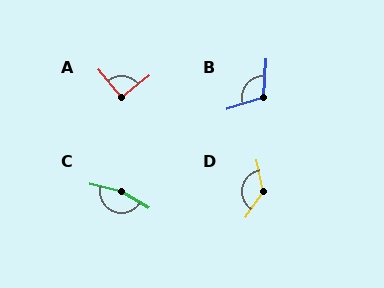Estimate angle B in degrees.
Approximately 112 degrees.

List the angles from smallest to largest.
A (92°), B (112°), D (135°), C (163°).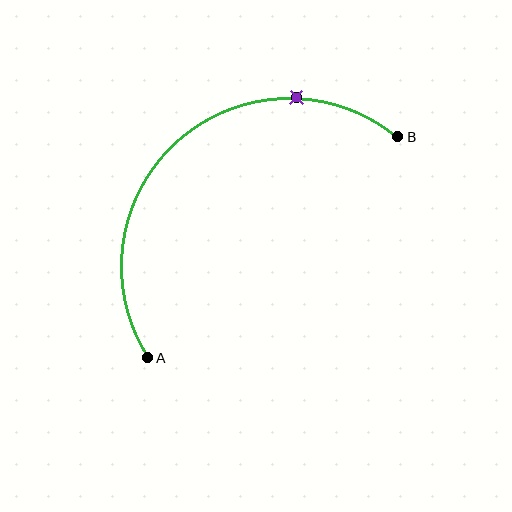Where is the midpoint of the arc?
The arc midpoint is the point on the curve farthest from the straight line joining A and B. It sits above and to the left of that line.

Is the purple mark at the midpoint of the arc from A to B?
No. The purple mark lies on the arc but is closer to endpoint B. The arc midpoint would be at the point on the curve equidistant along the arc from both A and B.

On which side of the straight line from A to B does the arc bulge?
The arc bulges above and to the left of the straight line connecting A and B.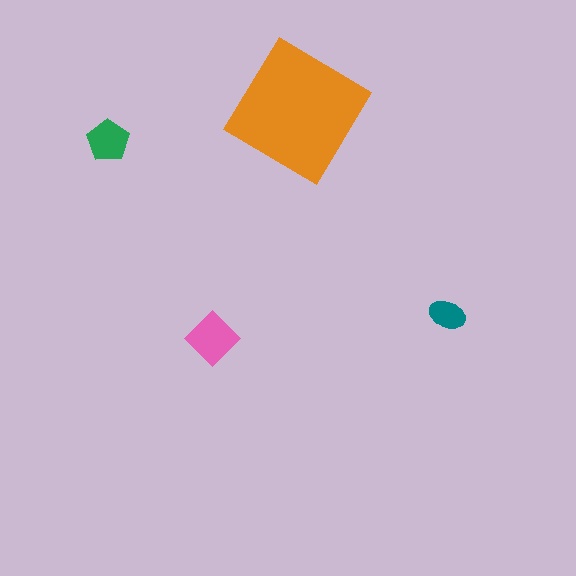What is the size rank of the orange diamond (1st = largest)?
1st.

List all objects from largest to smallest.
The orange diamond, the pink diamond, the green pentagon, the teal ellipse.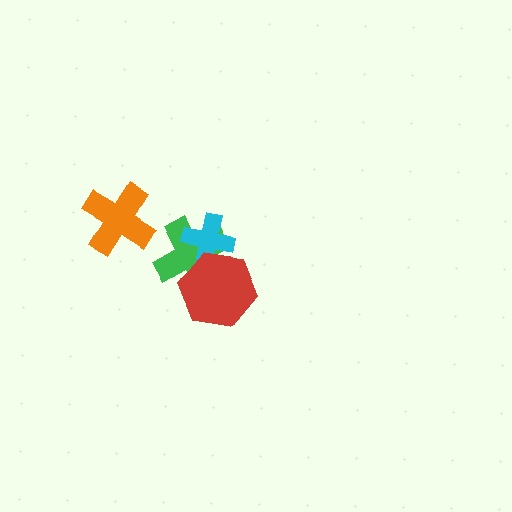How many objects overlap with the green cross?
2 objects overlap with the green cross.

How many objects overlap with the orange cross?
0 objects overlap with the orange cross.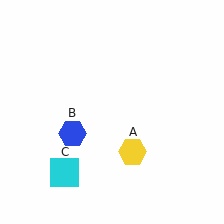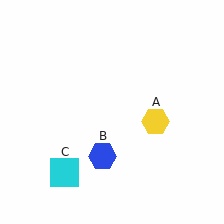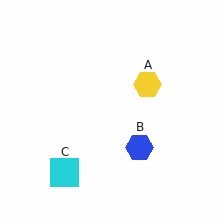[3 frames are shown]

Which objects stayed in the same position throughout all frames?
Cyan square (object C) remained stationary.